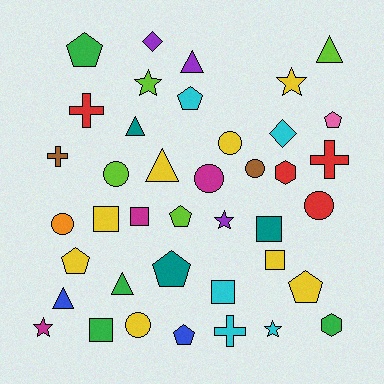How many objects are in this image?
There are 40 objects.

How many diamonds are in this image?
There are 2 diamonds.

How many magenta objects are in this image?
There are 3 magenta objects.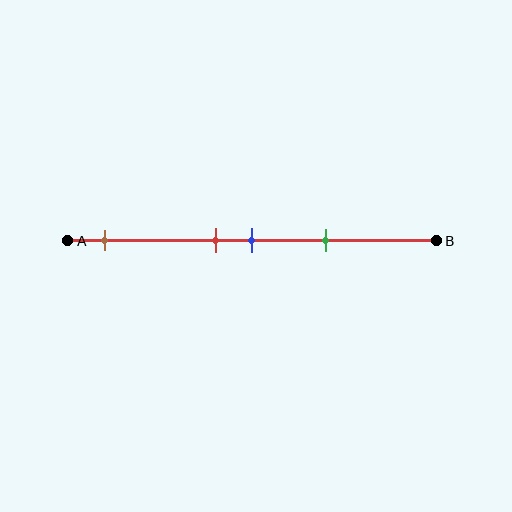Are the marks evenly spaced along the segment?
No, the marks are not evenly spaced.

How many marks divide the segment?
There are 4 marks dividing the segment.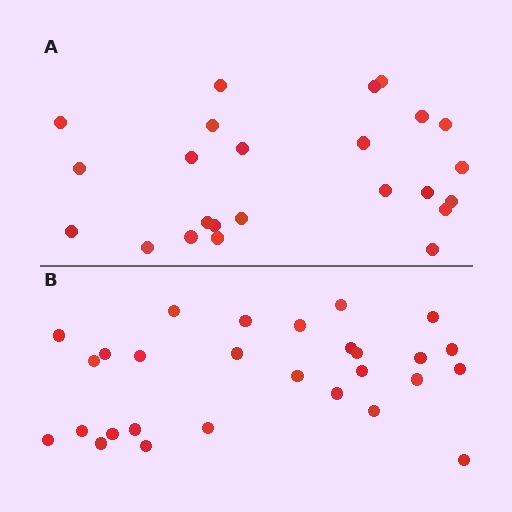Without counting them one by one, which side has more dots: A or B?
Region B (the bottom region) has more dots.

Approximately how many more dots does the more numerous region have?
Region B has about 4 more dots than region A.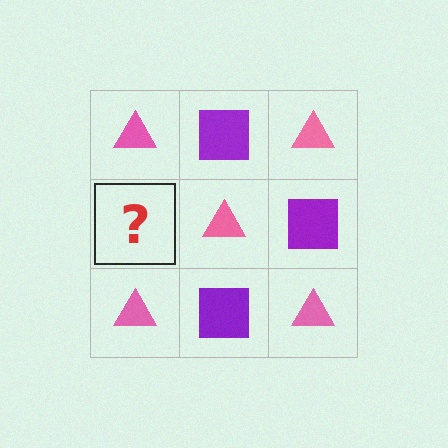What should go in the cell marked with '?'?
The missing cell should contain a purple square.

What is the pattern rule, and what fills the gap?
The rule is that it alternates pink triangle and purple square in a checkerboard pattern. The gap should be filled with a purple square.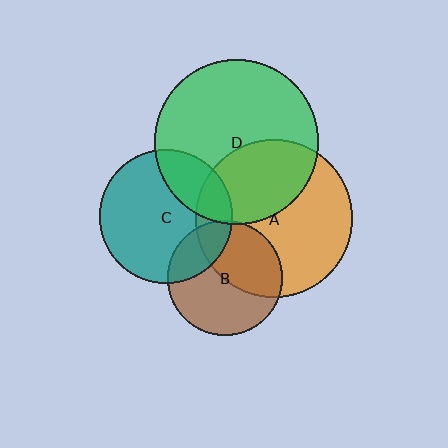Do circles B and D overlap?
Yes.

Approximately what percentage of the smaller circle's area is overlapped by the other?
Approximately 5%.